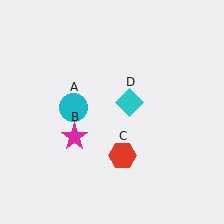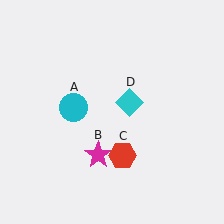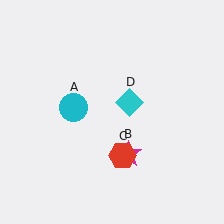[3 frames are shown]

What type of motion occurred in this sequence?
The magenta star (object B) rotated counterclockwise around the center of the scene.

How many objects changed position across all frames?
1 object changed position: magenta star (object B).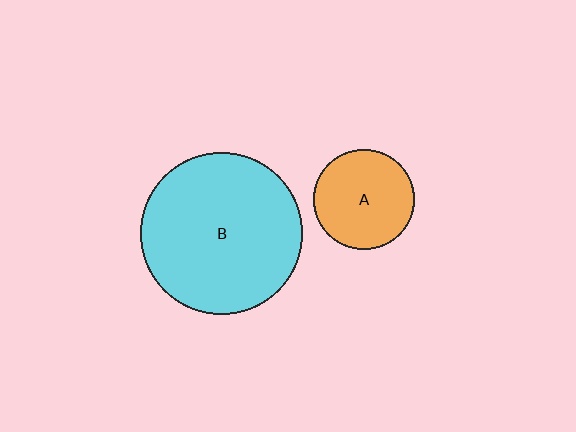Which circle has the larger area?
Circle B (cyan).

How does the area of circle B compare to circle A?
Approximately 2.6 times.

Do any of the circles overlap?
No, none of the circles overlap.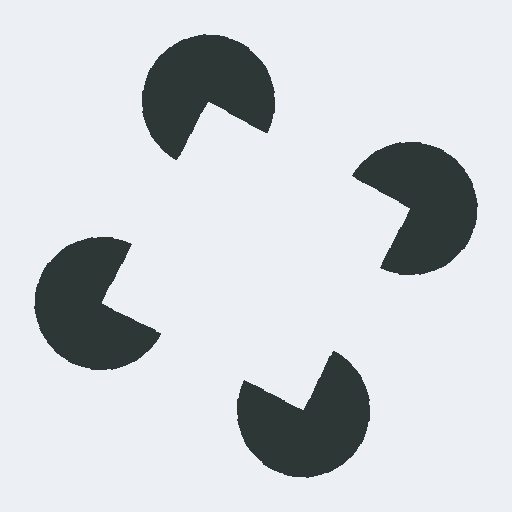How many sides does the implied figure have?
4 sides.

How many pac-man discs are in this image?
There are 4 — one at each vertex of the illusory square.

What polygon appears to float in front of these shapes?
An illusory square — its edges are inferred from the aligned wedge cuts in the pac-man discs, not physically drawn.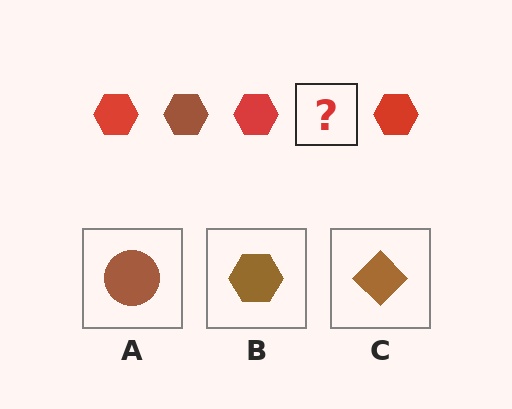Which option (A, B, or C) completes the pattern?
B.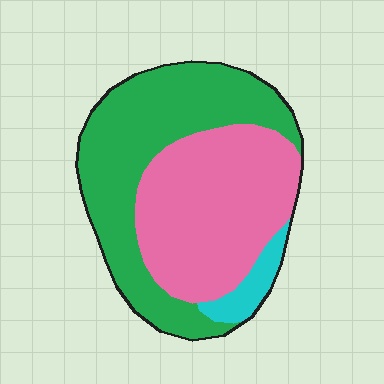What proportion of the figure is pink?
Pink covers 46% of the figure.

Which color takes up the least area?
Cyan, at roughly 5%.